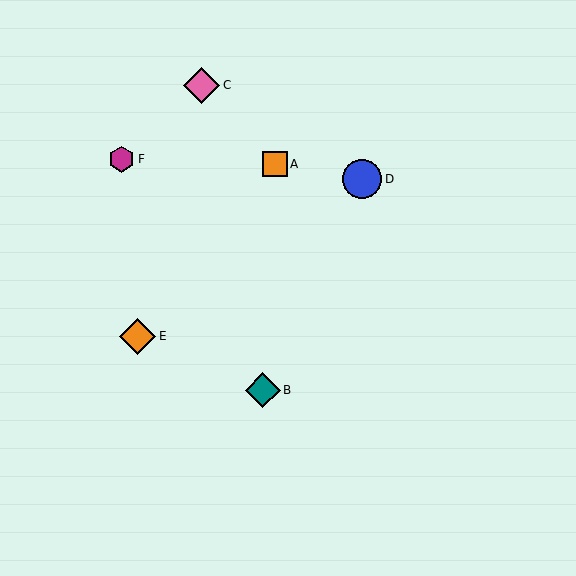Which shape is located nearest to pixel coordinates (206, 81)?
The pink diamond (labeled C) at (202, 85) is nearest to that location.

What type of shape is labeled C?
Shape C is a pink diamond.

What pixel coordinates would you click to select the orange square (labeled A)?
Click at (275, 164) to select the orange square A.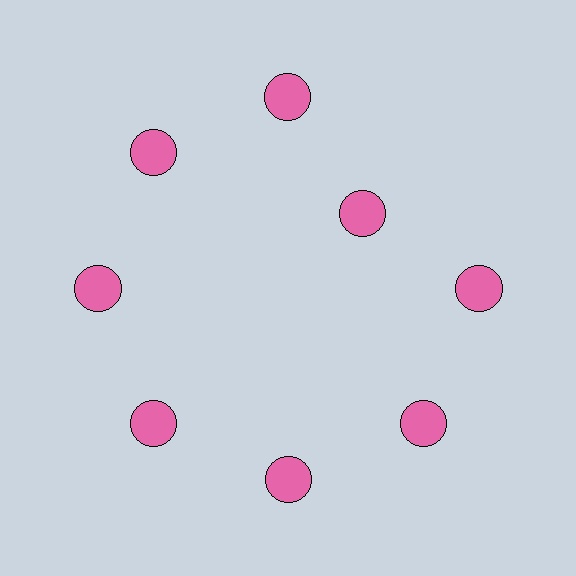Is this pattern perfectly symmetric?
No. The 8 pink circles are arranged in a ring, but one element near the 2 o'clock position is pulled inward toward the center, breaking the 8-fold rotational symmetry.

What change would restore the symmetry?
The symmetry would be restored by moving it outward, back onto the ring so that all 8 circles sit at equal angles and equal distance from the center.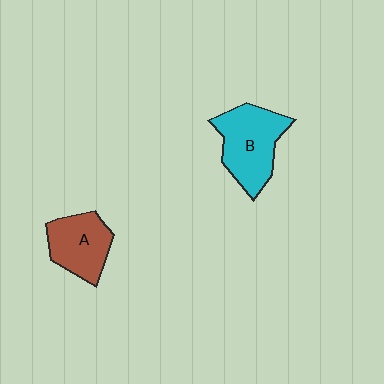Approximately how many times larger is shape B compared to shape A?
Approximately 1.3 times.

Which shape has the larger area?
Shape B (cyan).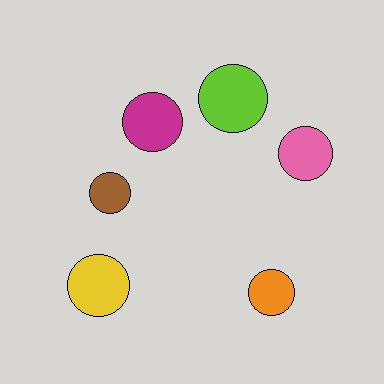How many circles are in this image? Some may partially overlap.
There are 6 circles.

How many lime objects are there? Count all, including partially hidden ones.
There is 1 lime object.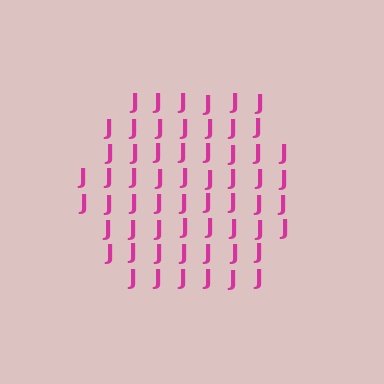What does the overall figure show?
The overall figure shows a hexagon.